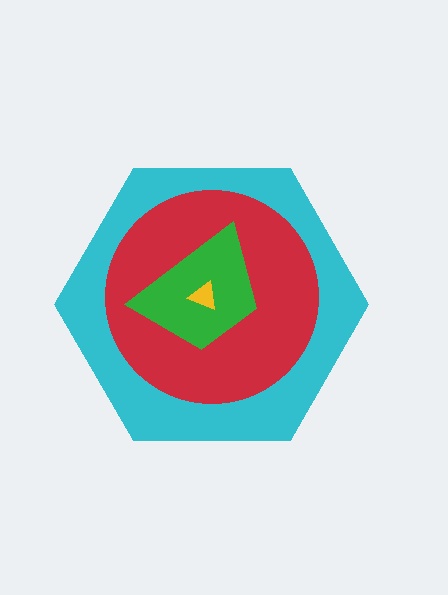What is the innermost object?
The yellow triangle.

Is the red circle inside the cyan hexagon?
Yes.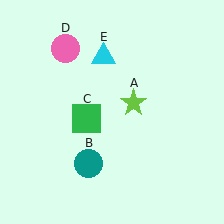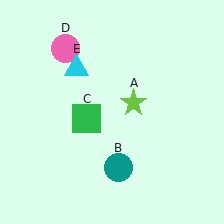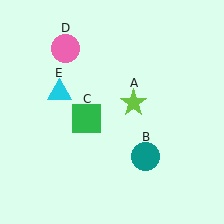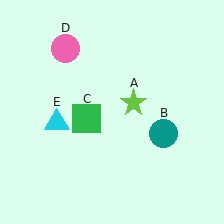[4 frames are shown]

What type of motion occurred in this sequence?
The teal circle (object B), cyan triangle (object E) rotated counterclockwise around the center of the scene.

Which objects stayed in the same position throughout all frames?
Lime star (object A) and green square (object C) and pink circle (object D) remained stationary.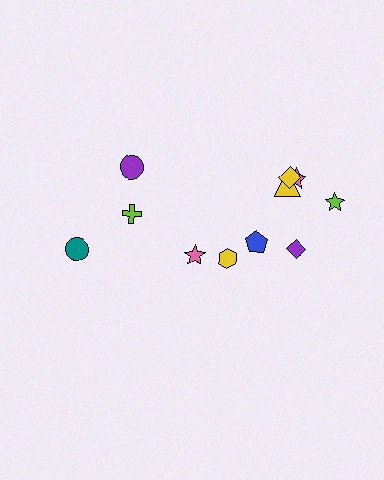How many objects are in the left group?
There are 3 objects.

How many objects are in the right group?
There are 8 objects.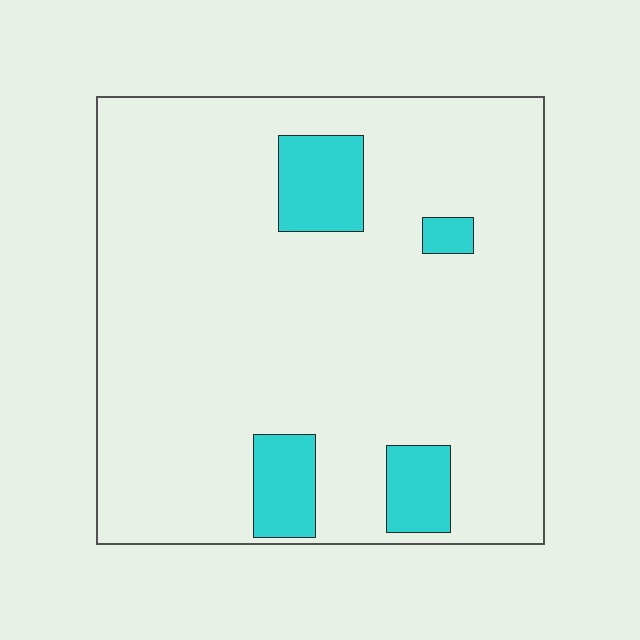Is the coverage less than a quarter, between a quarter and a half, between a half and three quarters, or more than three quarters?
Less than a quarter.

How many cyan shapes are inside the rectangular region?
4.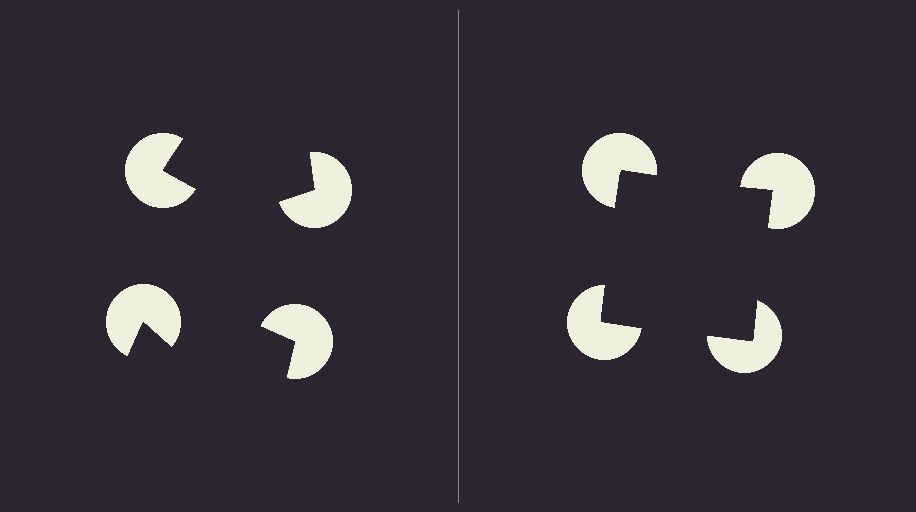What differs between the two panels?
The pac-man discs are positioned identically on both sides; only the wedge orientations differ. On the right they align to a square; on the left they are misaligned.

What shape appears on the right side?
An illusory square.